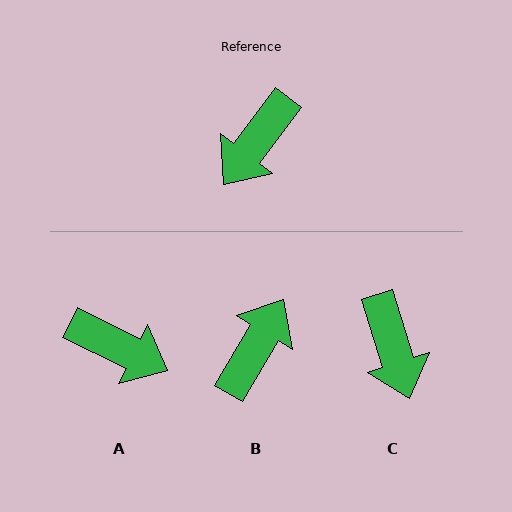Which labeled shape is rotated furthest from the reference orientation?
B, about 174 degrees away.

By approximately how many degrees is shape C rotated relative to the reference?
Approximately 55 degrees counter-clockwise.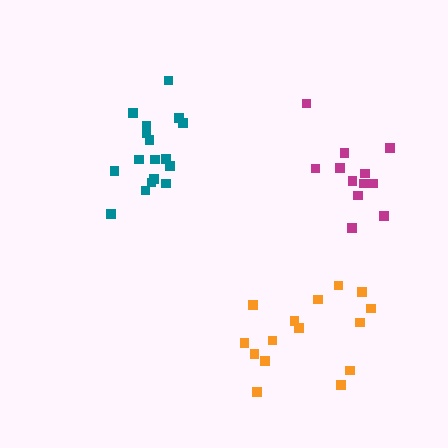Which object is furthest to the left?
The teal cluster is leftmost.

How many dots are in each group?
Group 1: 17 dots, Group 2: 15 dots, Group 3: 12 dots (44 total).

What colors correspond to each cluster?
The clusters are colored: teal, orange, magenta.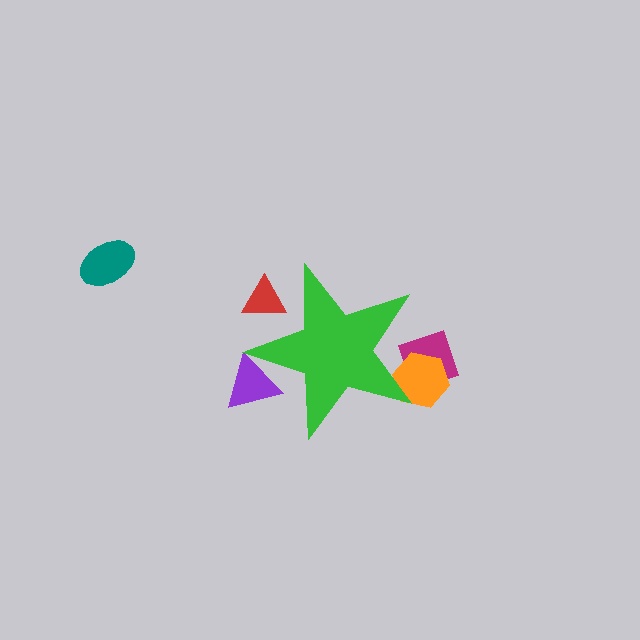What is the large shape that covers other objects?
A green star.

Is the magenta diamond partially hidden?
Yes, the magenta diamond is partially hidden behind the green star.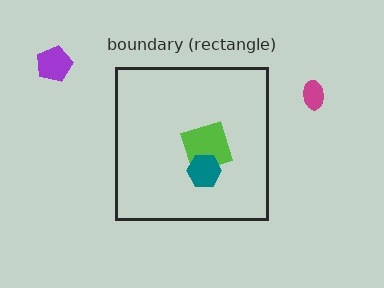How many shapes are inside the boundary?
2 inside, 2 outside.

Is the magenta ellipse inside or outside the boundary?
Outside.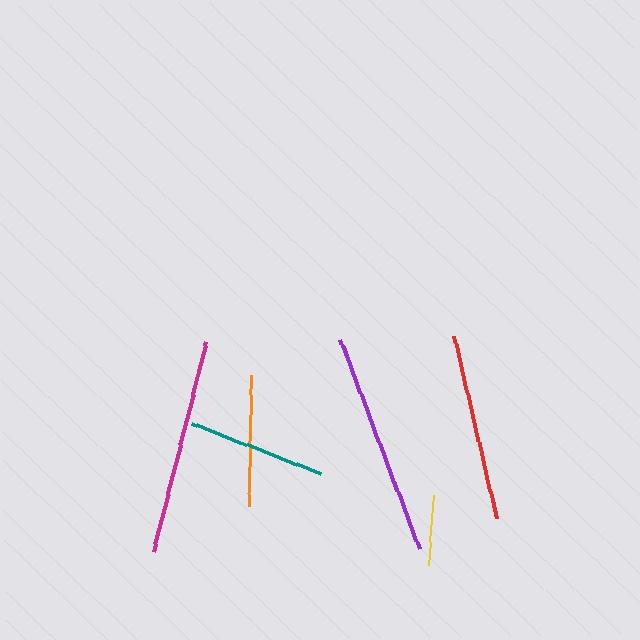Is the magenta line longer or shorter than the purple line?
The purple line is longer than the magenta line.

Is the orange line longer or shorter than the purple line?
The purple line is longer than the orange line.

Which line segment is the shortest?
The yellow line is the shortest at approximately 70 pixels.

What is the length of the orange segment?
The orange segment is approximately 132 pixels long.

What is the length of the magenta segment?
The magenta segment is approximately 216 pixels long.